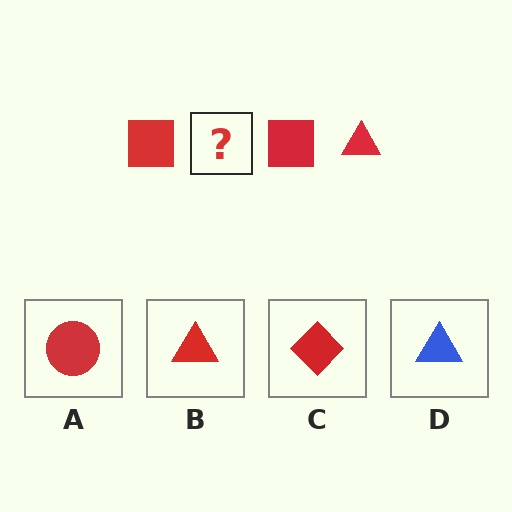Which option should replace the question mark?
Option B.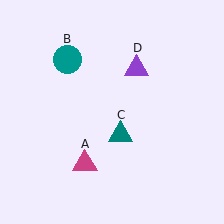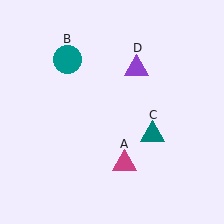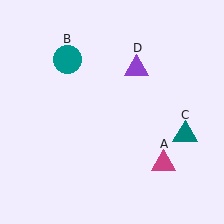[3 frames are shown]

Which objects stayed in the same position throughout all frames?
Teal circle (object B) and purple triangle (object D) remained stationary.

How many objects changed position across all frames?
2 objects changed position: magenta triangle (object A), teal triangle (object C).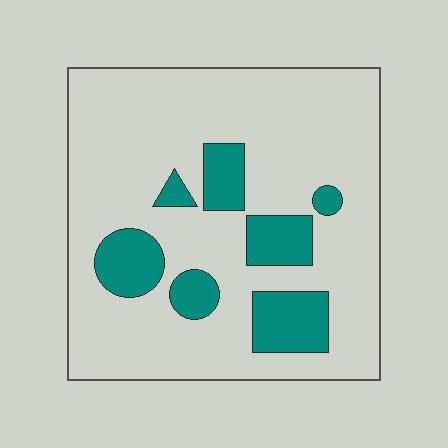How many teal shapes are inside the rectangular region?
7.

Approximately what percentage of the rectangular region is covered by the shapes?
Approximately 20%.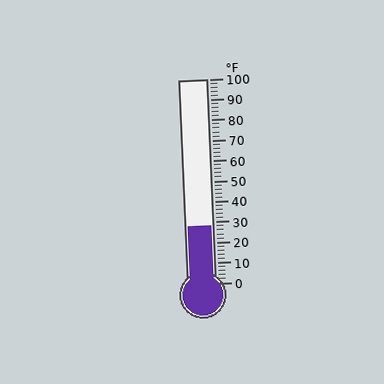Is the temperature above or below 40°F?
The temperature is below 40°F.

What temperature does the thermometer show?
The thermometer shows approximately 28°F.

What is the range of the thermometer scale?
The thermometer scale ranges from 0°F to 100°F.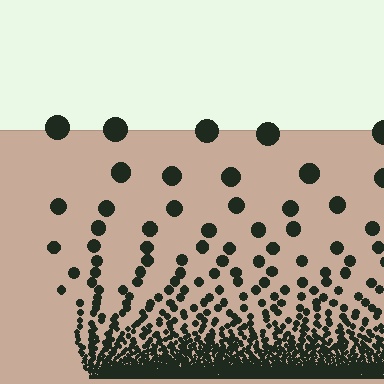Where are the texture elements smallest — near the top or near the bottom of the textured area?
Near the bottom.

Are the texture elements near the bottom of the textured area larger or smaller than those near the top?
Smaller. The gradient is inverted — elements near the bottom are smaller and denser.